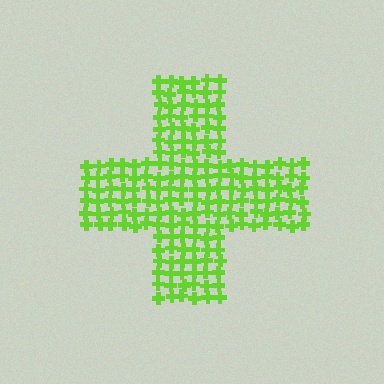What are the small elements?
The small elements are crosses.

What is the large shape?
The large shape is a cross.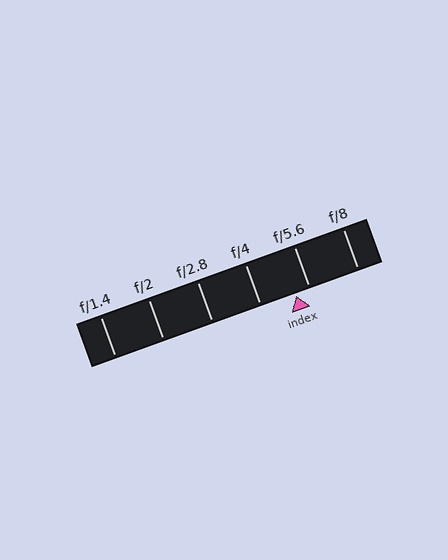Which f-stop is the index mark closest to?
The index mark is closest to f/5.6.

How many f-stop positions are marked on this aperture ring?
There are 6 f-stop positions marked.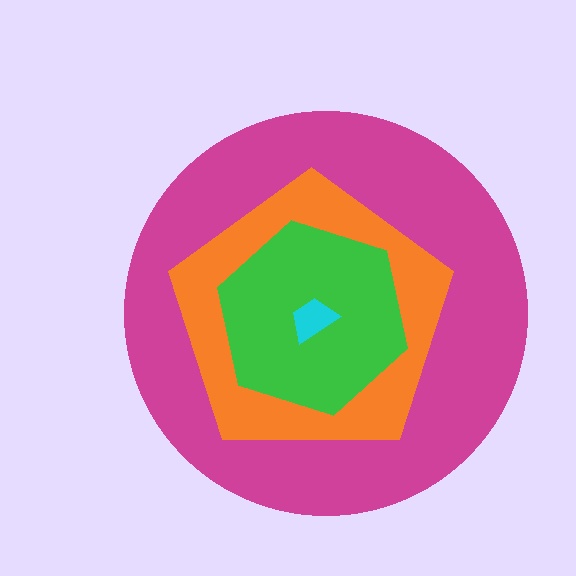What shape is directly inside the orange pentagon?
The green hexagon.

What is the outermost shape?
The magenta circle.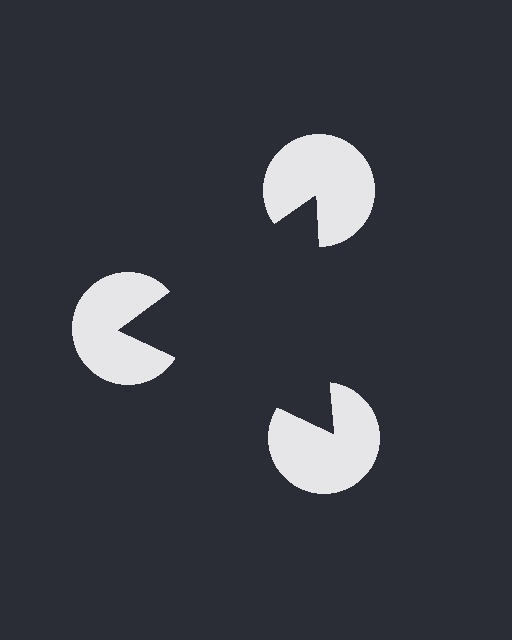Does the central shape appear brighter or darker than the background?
It typically appears slightly darker than the background, even though no actual brightness change is drawn.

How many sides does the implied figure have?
3 sides.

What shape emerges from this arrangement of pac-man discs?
An illusory triangle — its edges are inferred from the aligned wedge cuts in the pac-man discs, not physically drawn.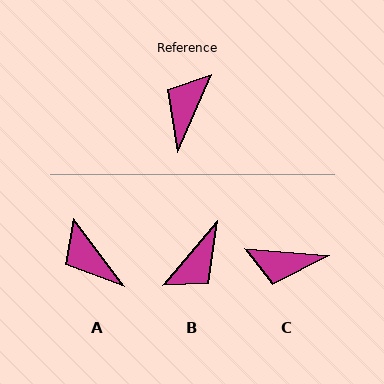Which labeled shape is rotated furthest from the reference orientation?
B, about 164 degrees away.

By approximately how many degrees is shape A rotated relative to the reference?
Approximately 61 degrees counter-clockwise.